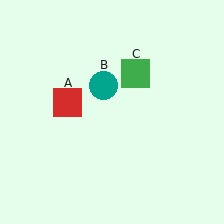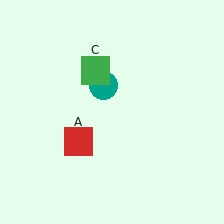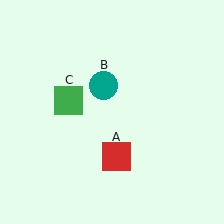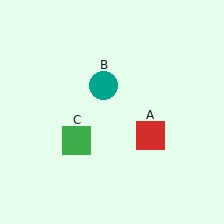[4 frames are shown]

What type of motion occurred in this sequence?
The red square (object A), green square (object C) rotated counterclockwise around the center of the scene.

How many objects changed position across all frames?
2 objects changed position: red square (object A), green square (object C).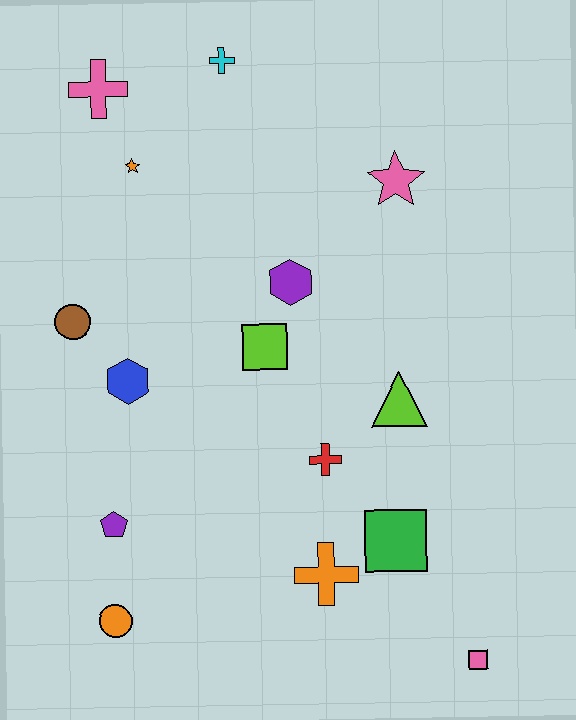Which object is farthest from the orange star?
The pink square is farthest from the orange star.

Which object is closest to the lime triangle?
The red cross is closest to the lime triangle.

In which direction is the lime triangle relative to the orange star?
The lime triangle is to the right of the orange star.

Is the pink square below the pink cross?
Yes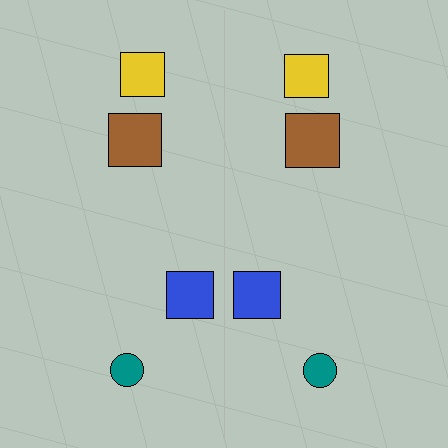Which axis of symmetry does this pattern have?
The pattern has a vertical axis of symmetry running through the center of the image.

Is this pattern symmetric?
Yes, this pattern has bilateral (reflection) symmetry.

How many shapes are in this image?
There are 8 shapes in this image.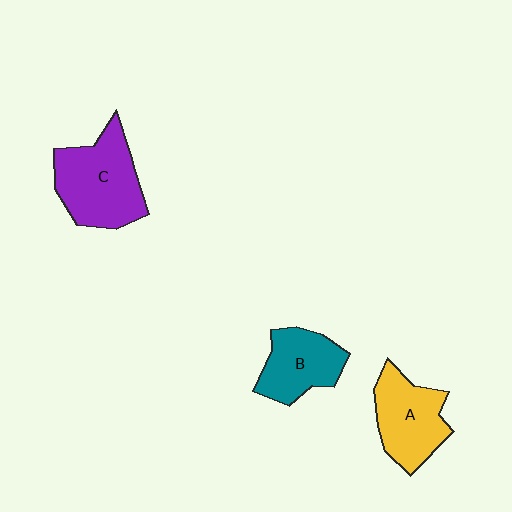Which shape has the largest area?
Shape C (purple).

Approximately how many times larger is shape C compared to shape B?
Approximately 1.4 times.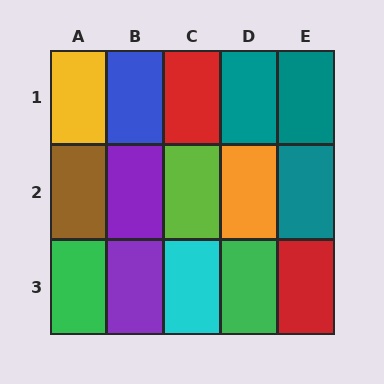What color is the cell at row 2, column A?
Brown.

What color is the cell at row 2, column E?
Teal.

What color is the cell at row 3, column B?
Purple.